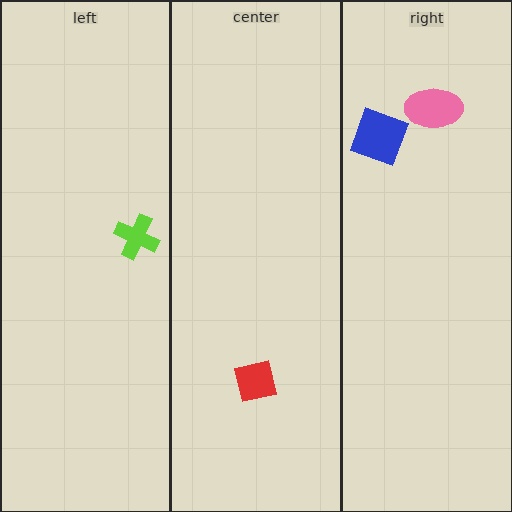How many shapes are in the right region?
2.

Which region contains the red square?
The center region.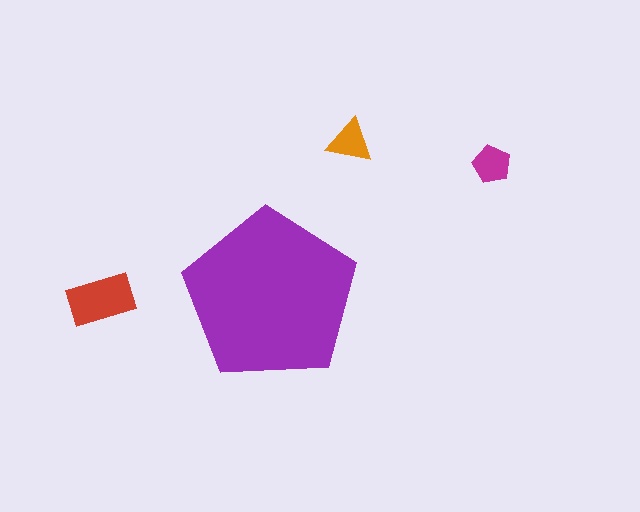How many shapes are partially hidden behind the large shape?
0 shapes are partially hidden.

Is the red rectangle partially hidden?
No, the red rectangle is fully visible.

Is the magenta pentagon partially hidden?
No, the magenta pentagon is fully visible.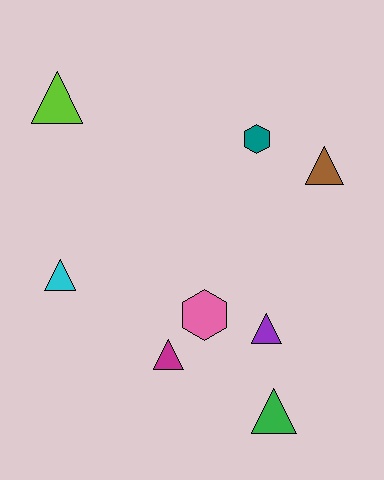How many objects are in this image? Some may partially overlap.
There are 8 objects.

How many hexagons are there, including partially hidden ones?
There are 2 hexagons.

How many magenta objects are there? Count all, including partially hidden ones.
There is 1 magenta object.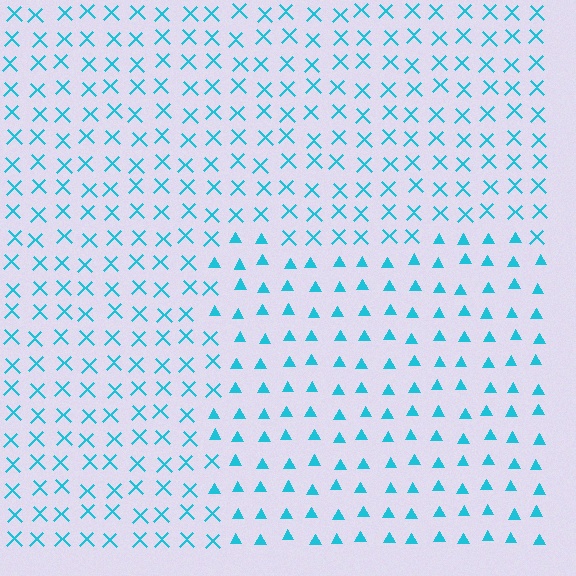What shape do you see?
I see a rectangle.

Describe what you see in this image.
The image is filled with small cyan elements arranged in a uniform grid. A rectangle-shaped region contains triangles, while the surrounding area contains X marks. The boundary is defined purely by the change in element shape.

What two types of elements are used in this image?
The image uses triangles inside the rectangle region and X marks outside it.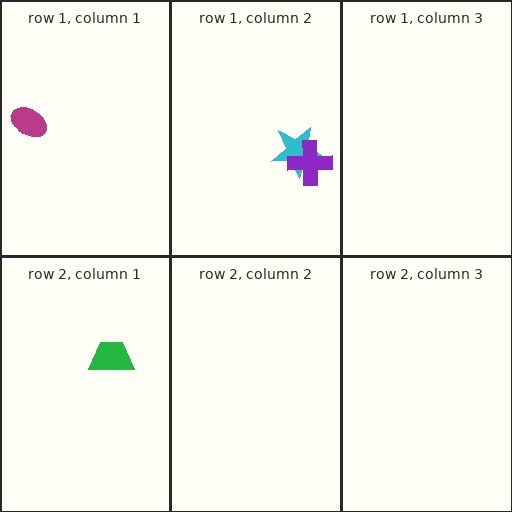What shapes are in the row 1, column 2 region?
The cyan star, the purple cross.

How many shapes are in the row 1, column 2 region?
2.